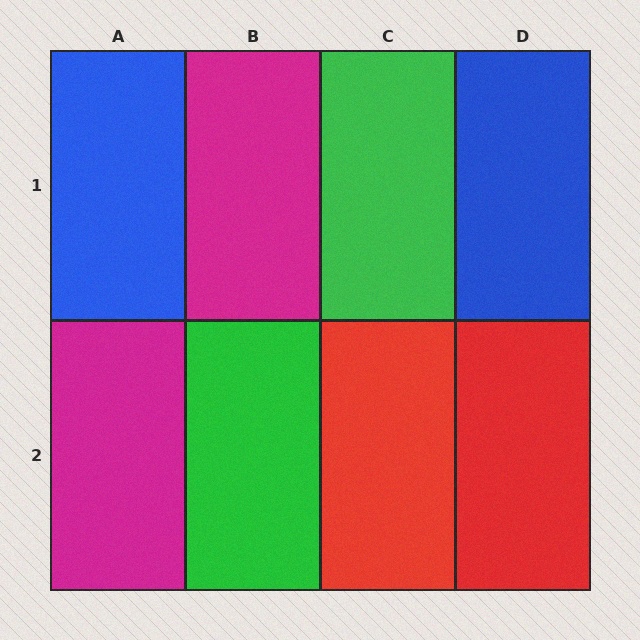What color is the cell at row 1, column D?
Blue.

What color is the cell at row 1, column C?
Green.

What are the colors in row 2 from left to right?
Magenta, green, red, red.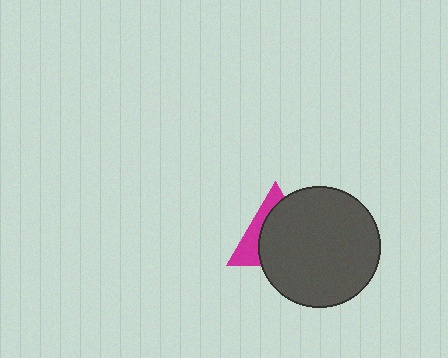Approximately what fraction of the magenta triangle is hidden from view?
Roughly 67% of the magenta triangle is hidden behind the dark gray circle.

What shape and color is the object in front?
The object in front is a dark gray circle.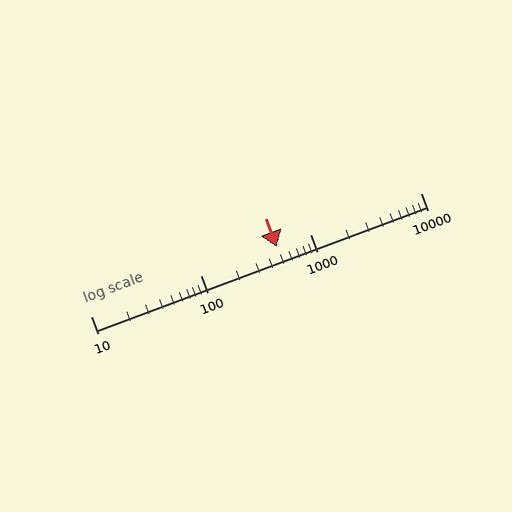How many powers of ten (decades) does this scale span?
The scale spans 3 decades, from 10 to 10000.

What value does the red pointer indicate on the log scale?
The pointer indicates approximately 490.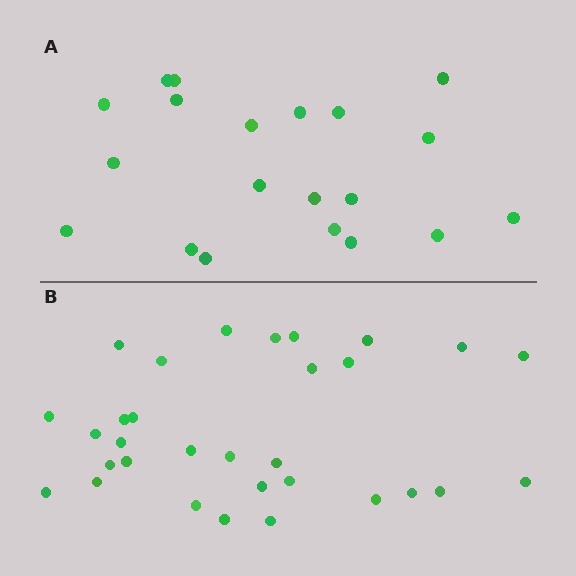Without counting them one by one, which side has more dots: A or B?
Region B (the bottom region) has more dots.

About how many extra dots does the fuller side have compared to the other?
Region B has roughly 12 or so more dots than region A.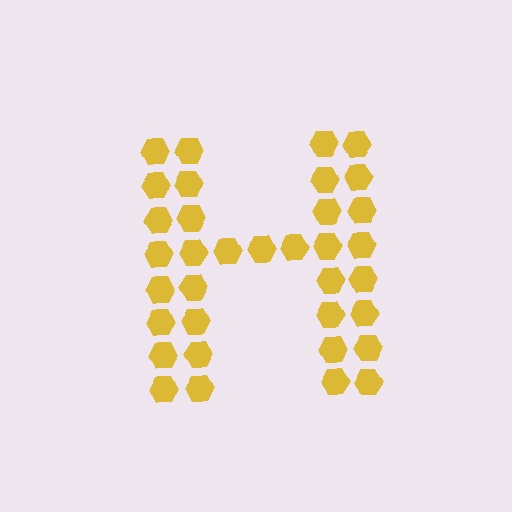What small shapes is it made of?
It is made of small hexagons.